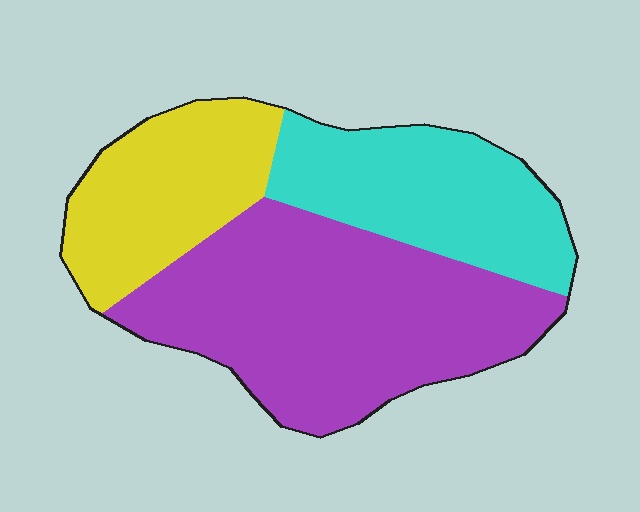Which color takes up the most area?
Purple, at roughly 50%.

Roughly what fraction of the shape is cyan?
Cyan takes up about one quarter (1/4) of the shape.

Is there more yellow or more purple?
Purple.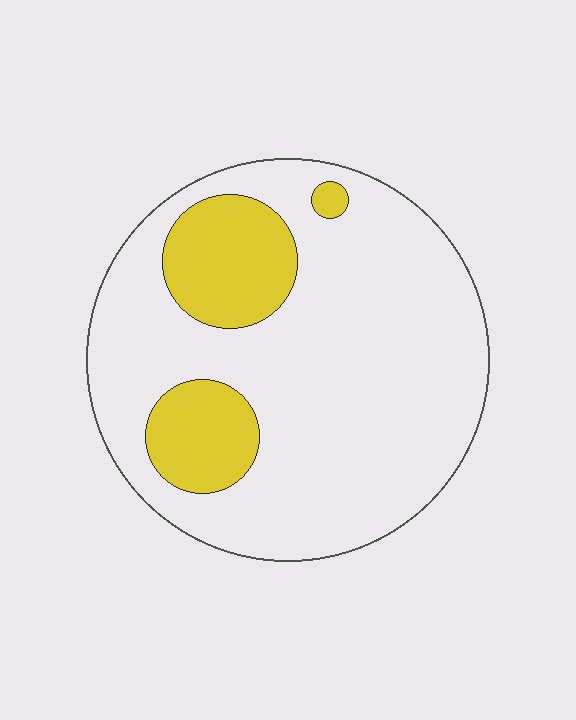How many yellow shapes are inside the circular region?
3.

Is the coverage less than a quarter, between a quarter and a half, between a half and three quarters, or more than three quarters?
Less than a quarter.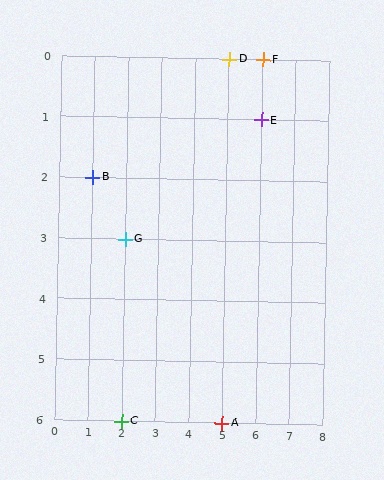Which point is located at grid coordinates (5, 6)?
Point A is at (5, 6).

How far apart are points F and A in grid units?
Points F and A are 1 column and 6 rows apart (about 6.1 grid units diagonally).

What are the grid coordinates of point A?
Point A is at grid coordinates (5, 6).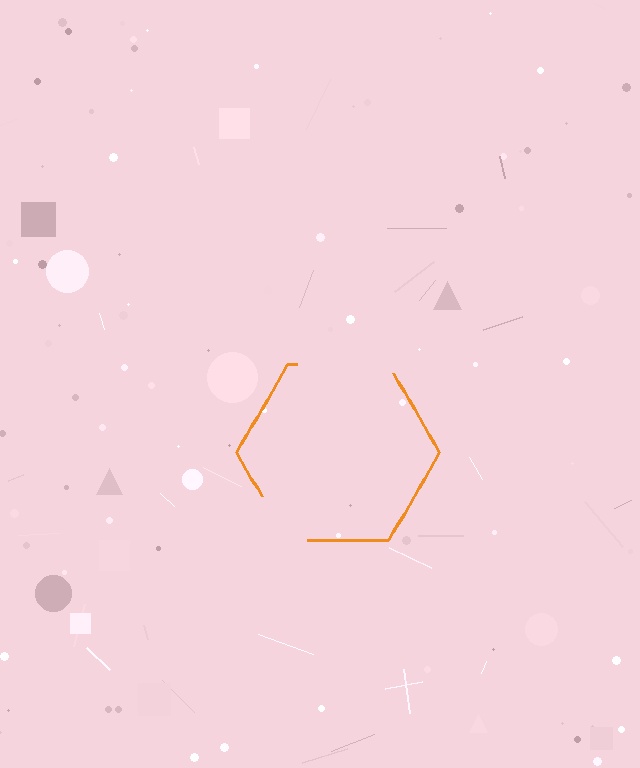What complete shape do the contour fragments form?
The contour fragments form a hexagon.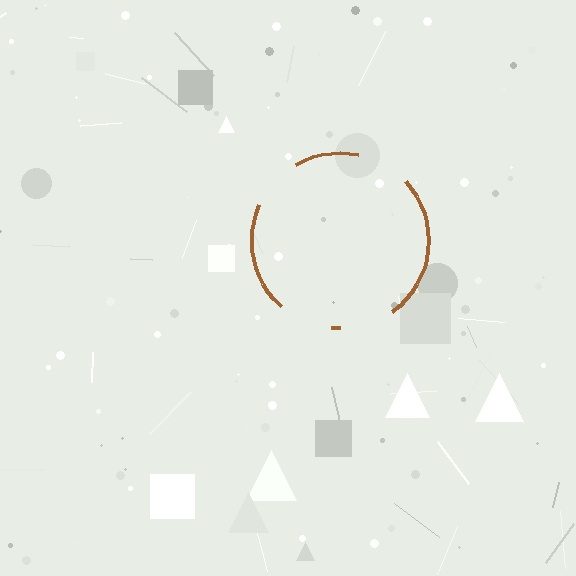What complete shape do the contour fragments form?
The contour fragments form a circle.